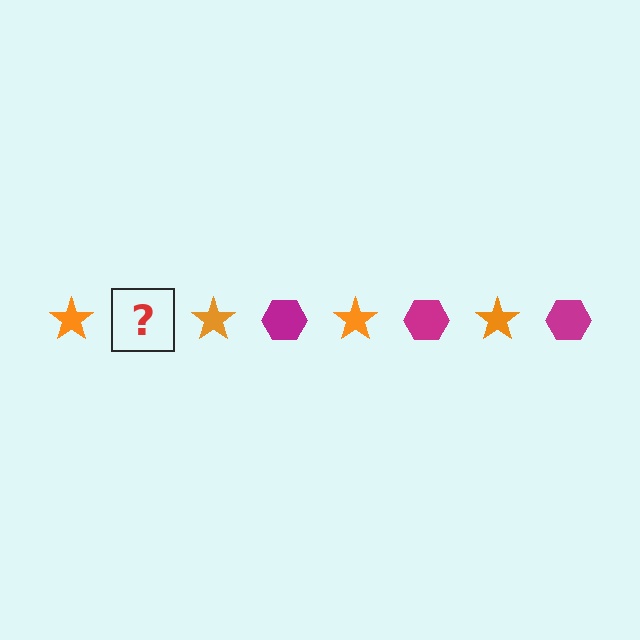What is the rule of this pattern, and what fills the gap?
The rule is that the pattern alternates between orange star and magenta hexagon. The gap should be filled with a magenta hexagon.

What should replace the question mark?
The question mark should be replaced with a magenta hexagon.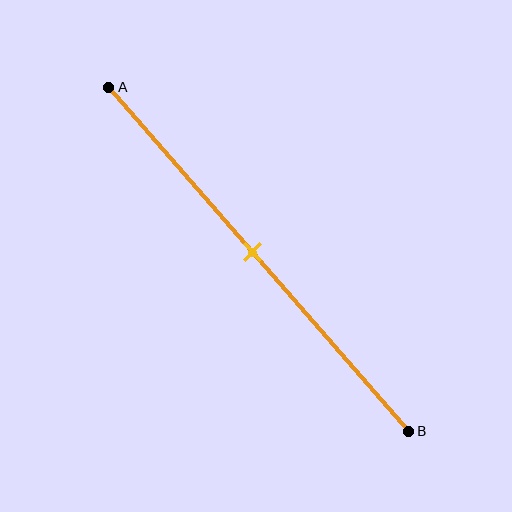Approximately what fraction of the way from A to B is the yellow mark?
The yellow mark is approximately 50% of the way from A to B.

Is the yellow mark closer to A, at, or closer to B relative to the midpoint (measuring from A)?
The yellow mark is approximately at the midpoint of segment AB.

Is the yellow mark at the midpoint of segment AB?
Yes, the mark is approximately at the midpoint.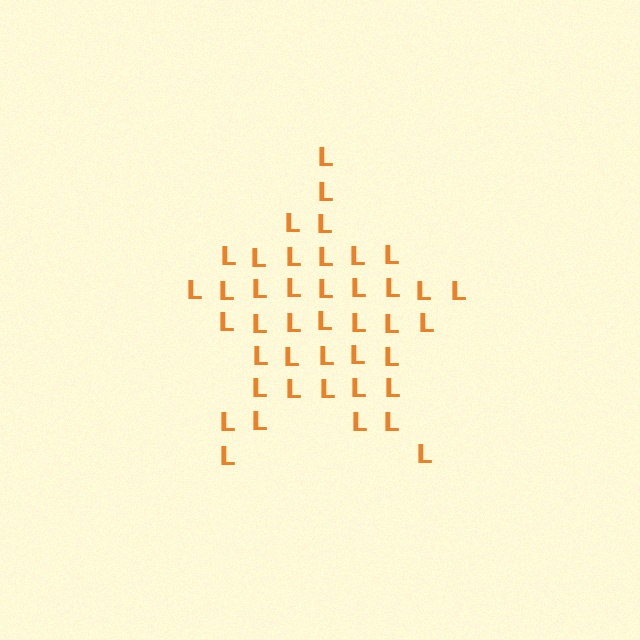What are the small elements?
The small elements are letter L's.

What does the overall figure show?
The overall figure shows a star.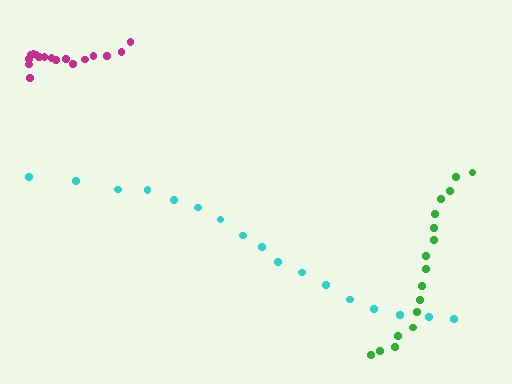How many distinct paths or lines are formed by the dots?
There are 3 distinct paths.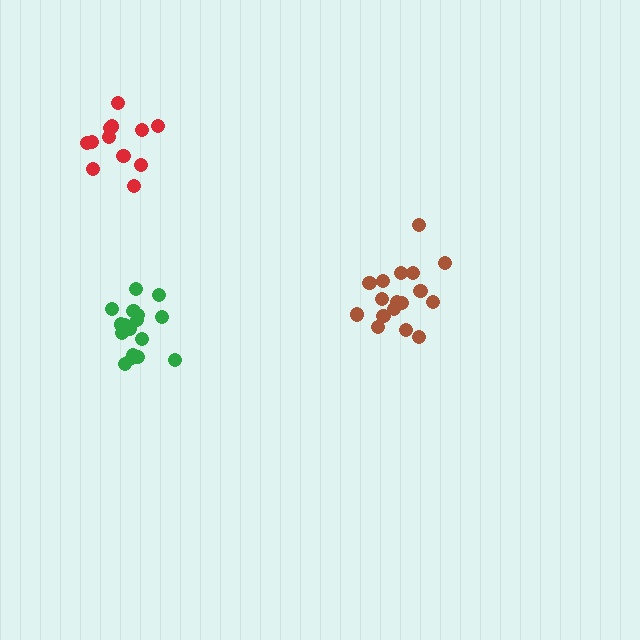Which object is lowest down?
The green cluster is bottommost.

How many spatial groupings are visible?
There are 3 spatial groupings.